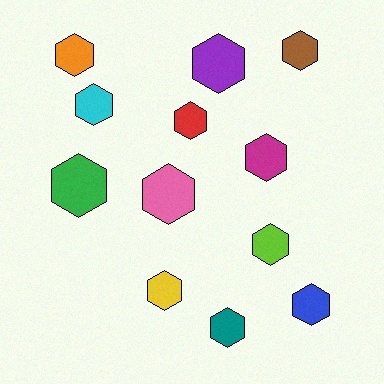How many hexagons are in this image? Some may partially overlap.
There are 12 hexagons.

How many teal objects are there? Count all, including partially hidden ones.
There is 1 teal object.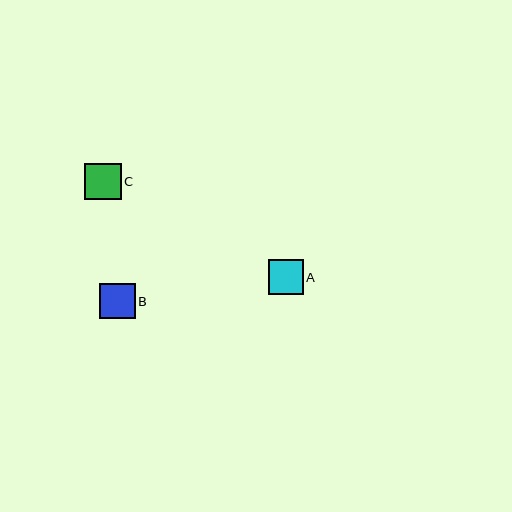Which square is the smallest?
Square A is the smallest with a size of approximately 35 pixels.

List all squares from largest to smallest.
From largest to smallest: C, B, A.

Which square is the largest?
Square C is the largest with a size of approximately 36 pixels.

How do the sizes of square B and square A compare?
Square B and square A are approximately the same size.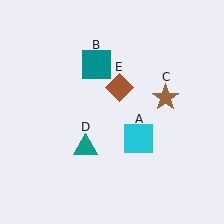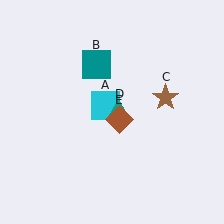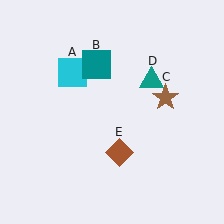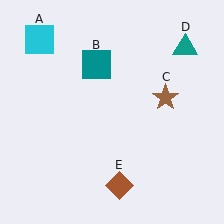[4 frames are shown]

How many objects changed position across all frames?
3 objects changed position: cyan square (object A), teal triangle (object D), brown diamond (object E).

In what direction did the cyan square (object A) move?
The cyan square (object A) moved up and to the left.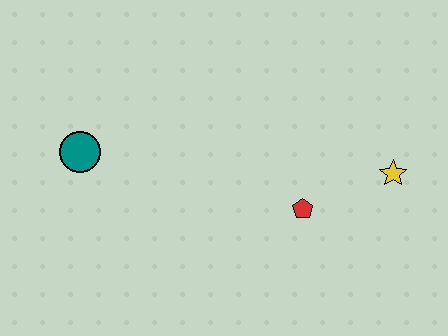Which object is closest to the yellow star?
The red pentagon is closest to the yellow star.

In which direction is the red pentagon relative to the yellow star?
The red pentagon is to the left of the yellow star.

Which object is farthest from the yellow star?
The teal circle is farthest from the yellow star.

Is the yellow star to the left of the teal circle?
No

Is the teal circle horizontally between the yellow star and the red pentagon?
No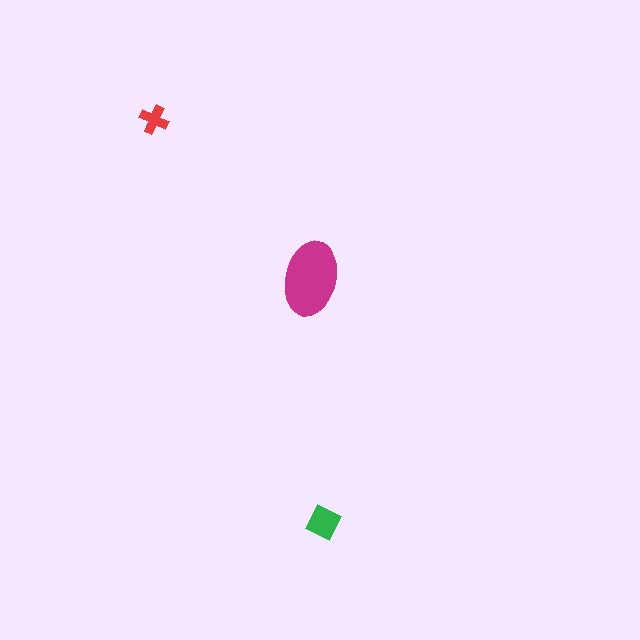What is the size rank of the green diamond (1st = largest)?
2nd.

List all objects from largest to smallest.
The magenta ellipse, the green diamond, the red cross.